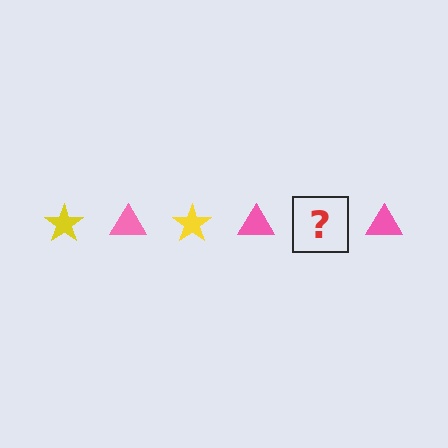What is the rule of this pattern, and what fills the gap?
The rule is that the pattern alternates between yellow star and pink triangle. The gap should be filled with a yellow star.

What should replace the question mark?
The question mark should be replaced with a yellow star.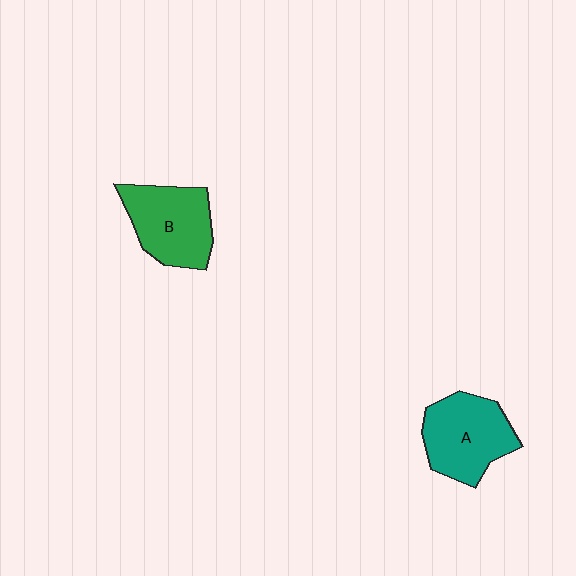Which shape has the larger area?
Shape A (teal).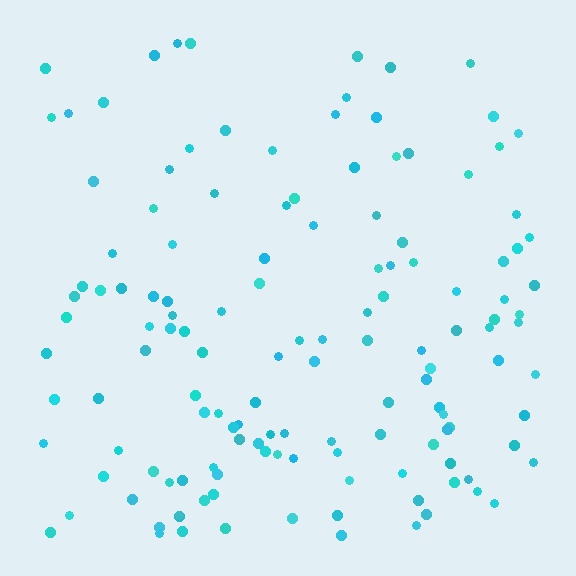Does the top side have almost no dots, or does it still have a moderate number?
Still a moderate number, just noticeably fewer than the bottom.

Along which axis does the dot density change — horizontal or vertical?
Vertical.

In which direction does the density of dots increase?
From top to bottom, with the bottom side densest.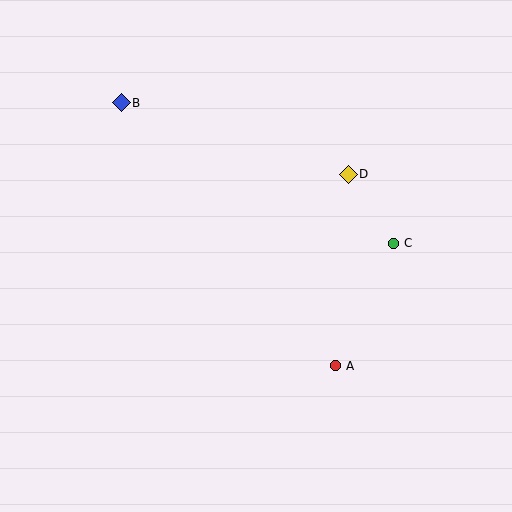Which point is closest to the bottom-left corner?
Point A is closest to the bottom-left corner.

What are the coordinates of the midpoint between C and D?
The midpoint between C and D is at (371, 209).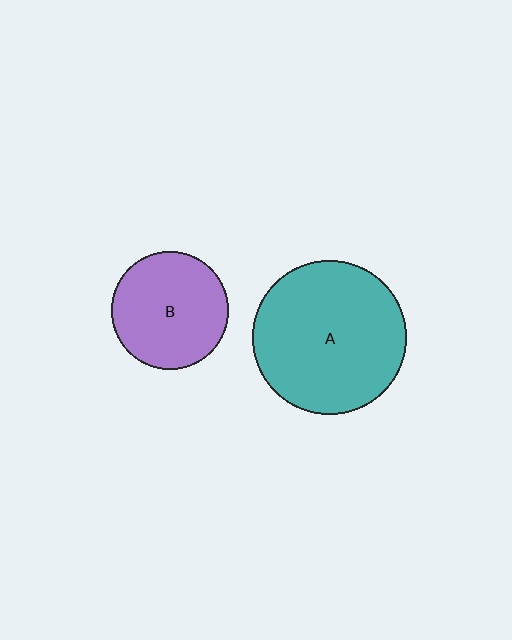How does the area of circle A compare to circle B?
Approximately 1.7 times.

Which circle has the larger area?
Circle A (teal).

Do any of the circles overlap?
No, none of the circles overlap.